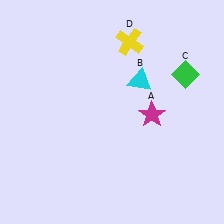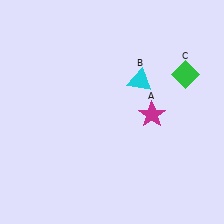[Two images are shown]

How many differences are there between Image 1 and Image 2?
There is 1 difference between the two images.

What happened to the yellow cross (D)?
The yellow cross (D) was removed in Image 2. It was in the top-right area of Image 1.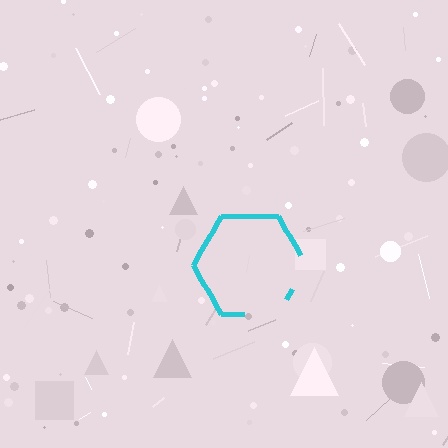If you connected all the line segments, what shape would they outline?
They would outline a hexagon.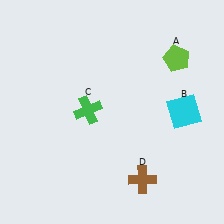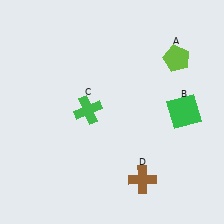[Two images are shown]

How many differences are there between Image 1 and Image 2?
There is 1 difference between the two images.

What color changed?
The square (B) changed from cyan in Image 1 to green in Image 2.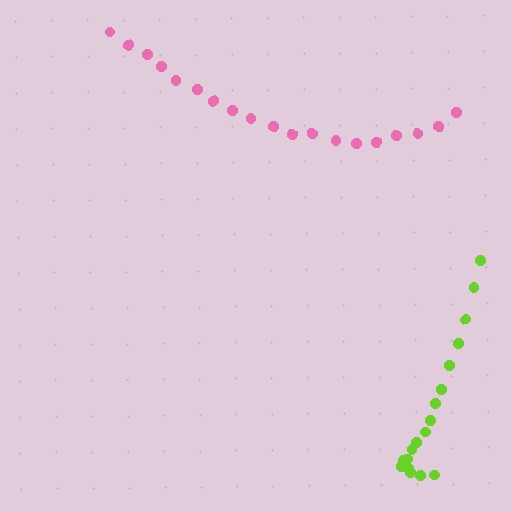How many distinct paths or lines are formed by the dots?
There are 2 distinct paths.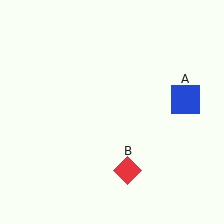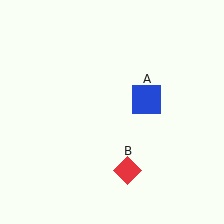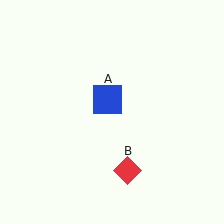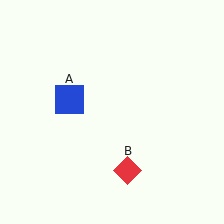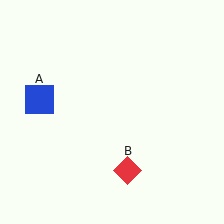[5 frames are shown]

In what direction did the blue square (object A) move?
The blue square (object A) moved left.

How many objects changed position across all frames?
1 object changed position: blue square (object A).